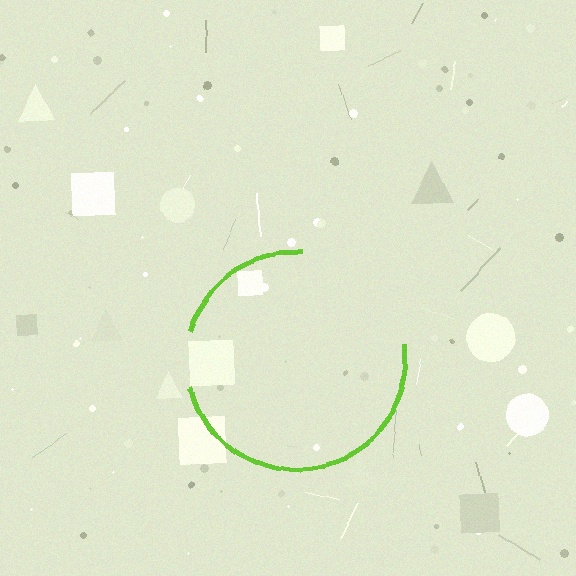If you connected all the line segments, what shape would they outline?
They would outline a circle.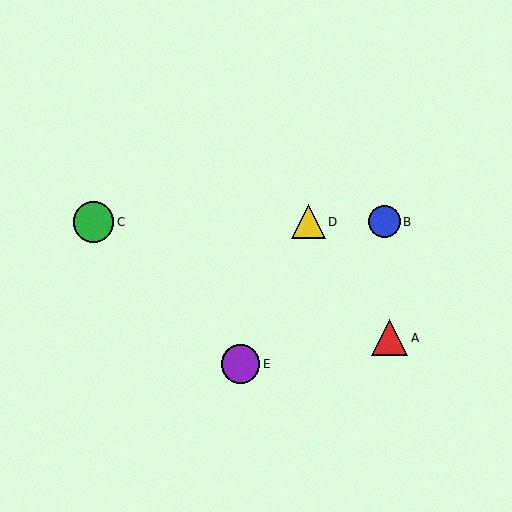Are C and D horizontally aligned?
Yes, both are at y≈222.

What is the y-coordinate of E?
Object E is at y≈364.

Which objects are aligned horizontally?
Objects B, C, D are aligned horizontally.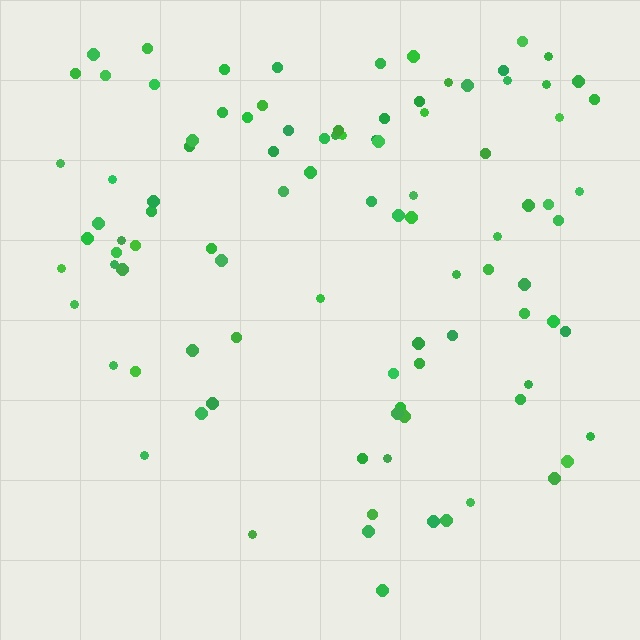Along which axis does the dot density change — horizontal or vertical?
Vertical.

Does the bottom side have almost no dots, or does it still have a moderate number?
Still a moderate number, just noticeably fewer than the top.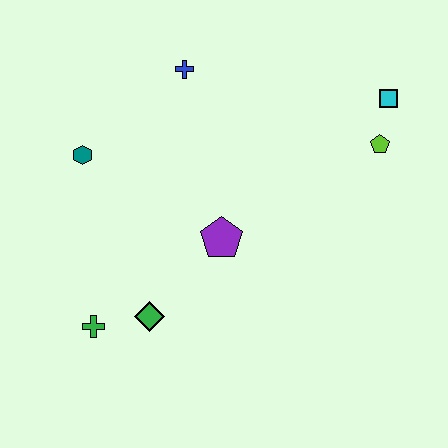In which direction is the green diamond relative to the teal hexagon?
The green diamond is below the teal hexagon.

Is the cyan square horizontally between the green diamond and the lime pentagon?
No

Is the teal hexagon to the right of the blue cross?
No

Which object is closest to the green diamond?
The green cross is closest to the green diamond.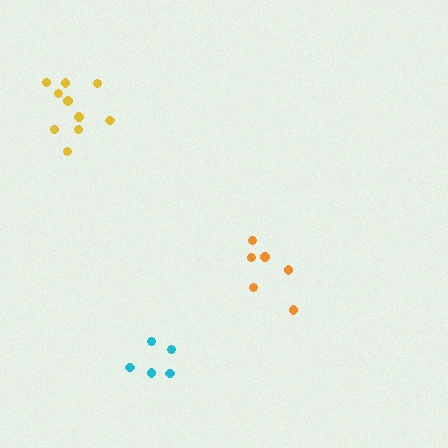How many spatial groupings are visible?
There are 3 spatial groupings.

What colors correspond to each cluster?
The clusters are colored: orange, cyan, yellow.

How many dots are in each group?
Group 1: 6 dots, Group 2: 5 dots, Group 3: 10 dots (21 total).